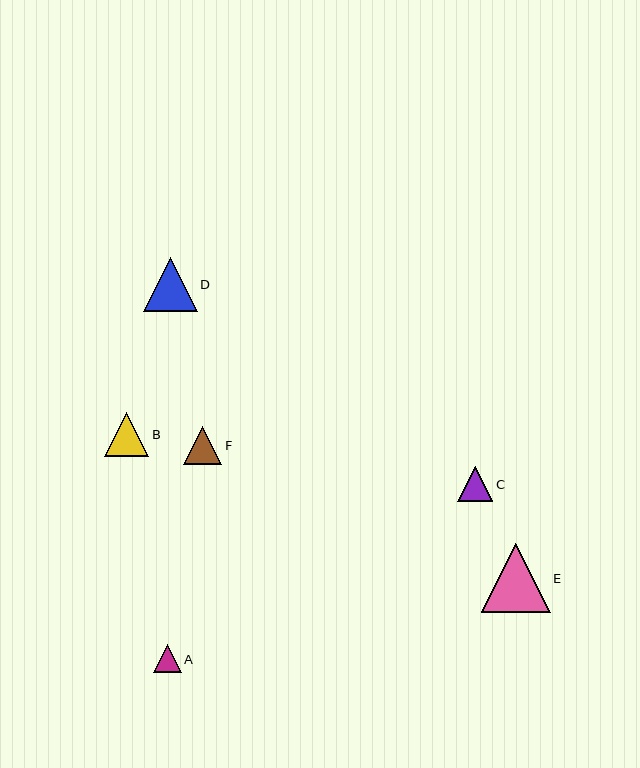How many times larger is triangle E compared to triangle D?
Triangle E is approximately 1.3 times the size of triangle D.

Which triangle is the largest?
Triangle E is the largest with a size of approximately 69 pixels.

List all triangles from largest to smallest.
From largest to smallest: E, D, B, F, C, A.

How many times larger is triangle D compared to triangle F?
Triangle D is approximately 1.4 times the size of triangle F.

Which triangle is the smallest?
Triangle A is the smallest with a size of approximately 28 pixels.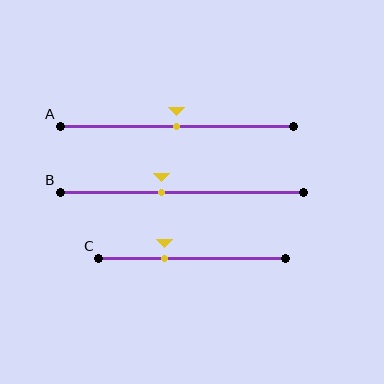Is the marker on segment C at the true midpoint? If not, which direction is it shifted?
No, the marker on segment C is shifted to the left by about 15% of the segment length.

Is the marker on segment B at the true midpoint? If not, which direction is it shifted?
No, the marker on segment B is shifted to the left by about 8% of the segment length.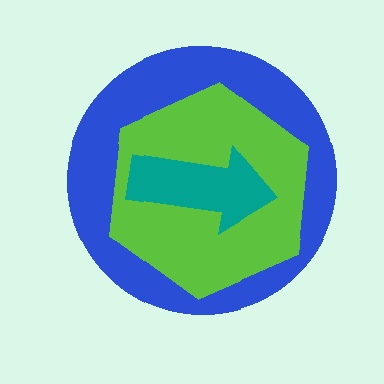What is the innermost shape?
The teal arrow.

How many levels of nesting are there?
3.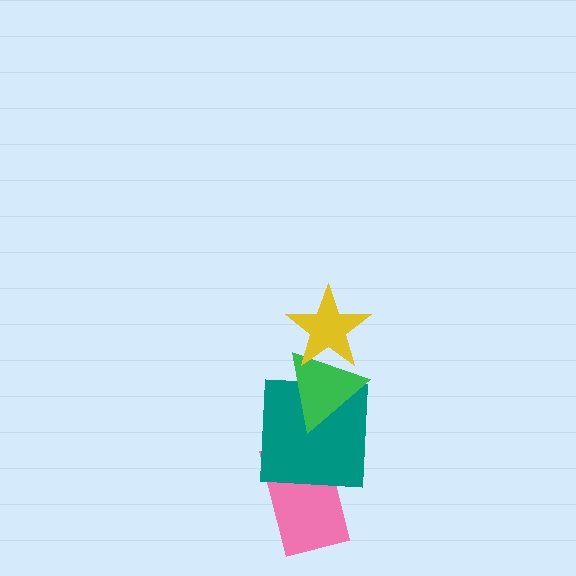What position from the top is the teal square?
The teal square is 3rd from the top.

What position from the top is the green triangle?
The green triangle is 2nd from the top.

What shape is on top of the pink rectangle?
The teal square is on top of the pink rectangle.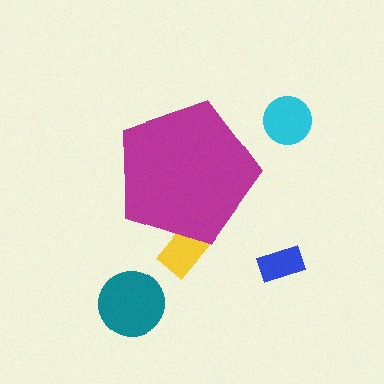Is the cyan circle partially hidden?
No, the cyan circle is fully visible.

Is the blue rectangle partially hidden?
No, the blue rectangle is fully visible.